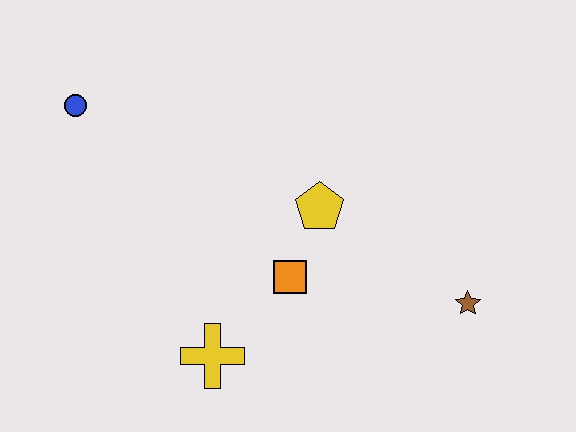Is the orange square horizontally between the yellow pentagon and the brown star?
No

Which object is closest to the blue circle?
The yellow pentagon is closest to the blue circle.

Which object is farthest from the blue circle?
The brown star is farthest from the blue circle.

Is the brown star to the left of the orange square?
No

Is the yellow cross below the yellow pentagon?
Yes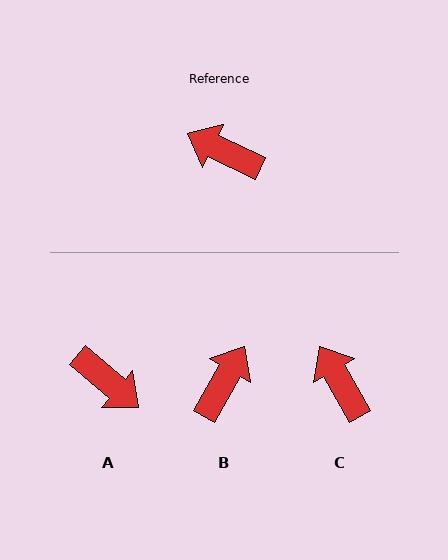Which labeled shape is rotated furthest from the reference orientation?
A, about 165 degrees away.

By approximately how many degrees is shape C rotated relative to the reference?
Approximately 35 degrees clockwise.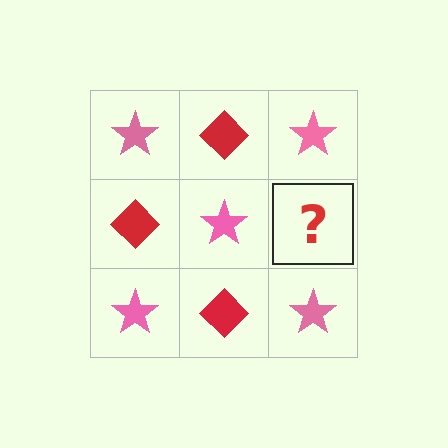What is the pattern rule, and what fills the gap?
The rule is that it alternates pink star and red diamond in a checkerboard pattern. The gap should be filled with a red diamond.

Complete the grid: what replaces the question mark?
The question mark should be replaced with a red diamond.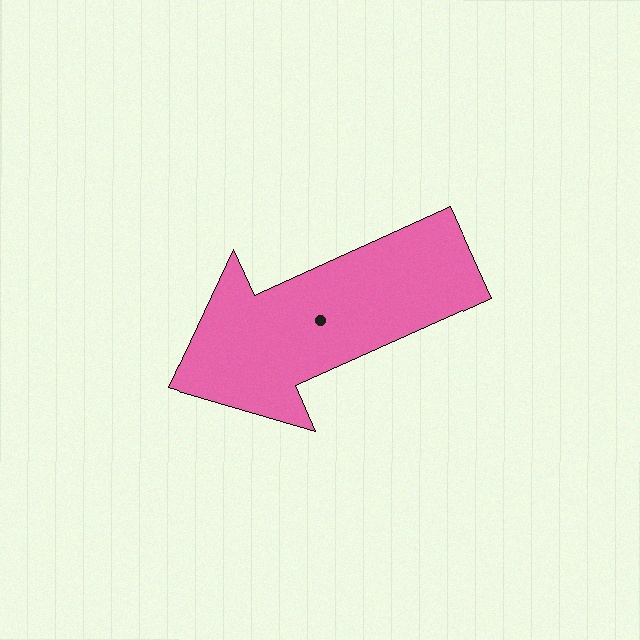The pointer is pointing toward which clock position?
Roughly 8 o'clock.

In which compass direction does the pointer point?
Southwest.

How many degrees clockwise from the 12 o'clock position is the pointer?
Approximately 246 degrees.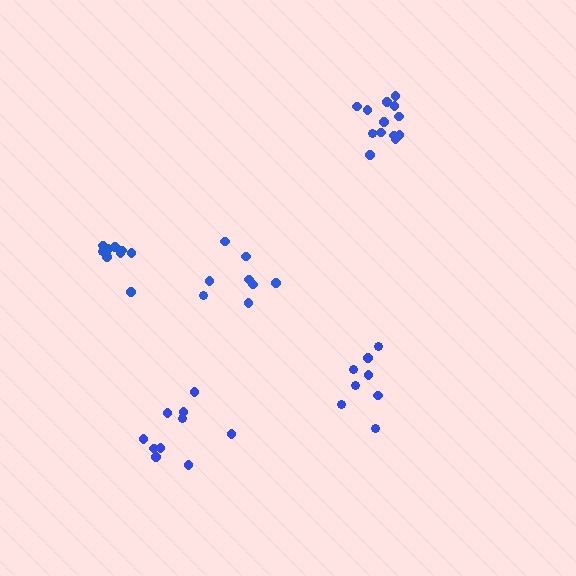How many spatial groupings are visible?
There are 5 spatial groupings.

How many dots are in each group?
Group 1: 13 dots, Group 2: 10 dots, Group 3: 10 dots, Group 4: 8 dots, Group 5: 8 dots (49 total).